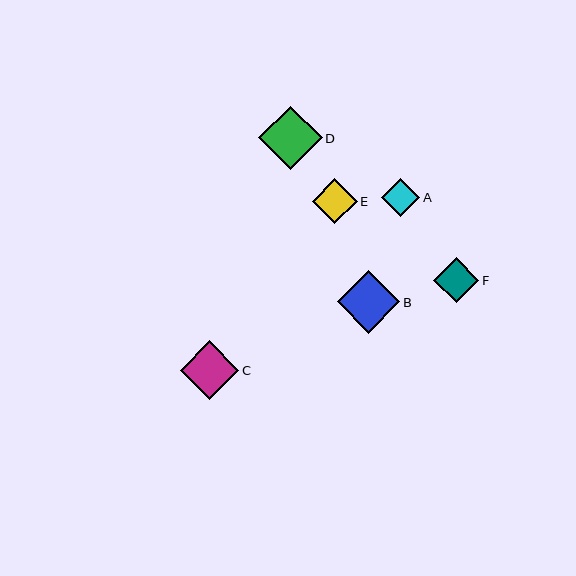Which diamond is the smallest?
Diamond A is the smallest with a size of approximately 38 pixels.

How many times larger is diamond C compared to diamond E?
Diamond C is approximately 1.3 times the size of diamond E.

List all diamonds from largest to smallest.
From largest to smallest: D, B, C, E, F, A.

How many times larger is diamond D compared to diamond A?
Diamond D is approximately 1.7 times the size of diamond A.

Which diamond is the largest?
Diamond D is the largest with a size of approximately 63 pixels.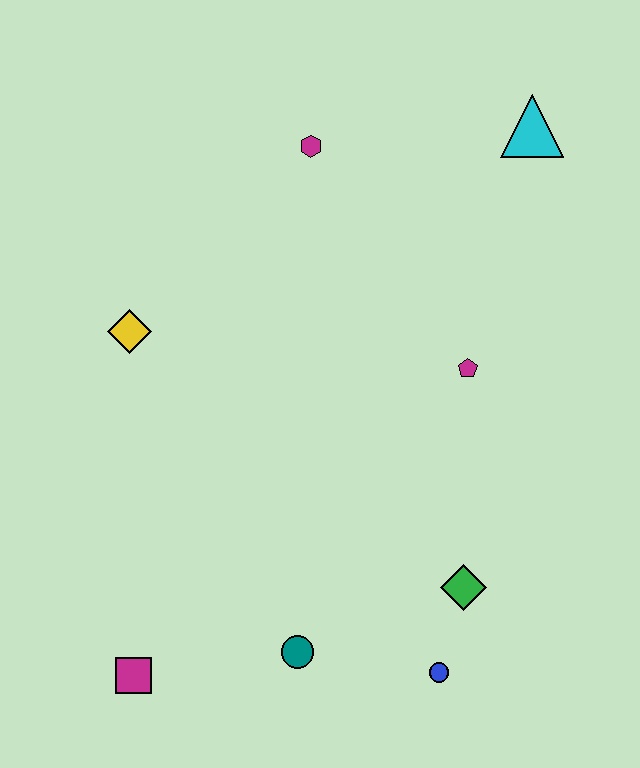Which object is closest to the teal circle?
The blue circle is closest to the teal circle.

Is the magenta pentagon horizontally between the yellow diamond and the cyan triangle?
Yes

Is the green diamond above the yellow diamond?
No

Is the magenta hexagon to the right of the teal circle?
Yes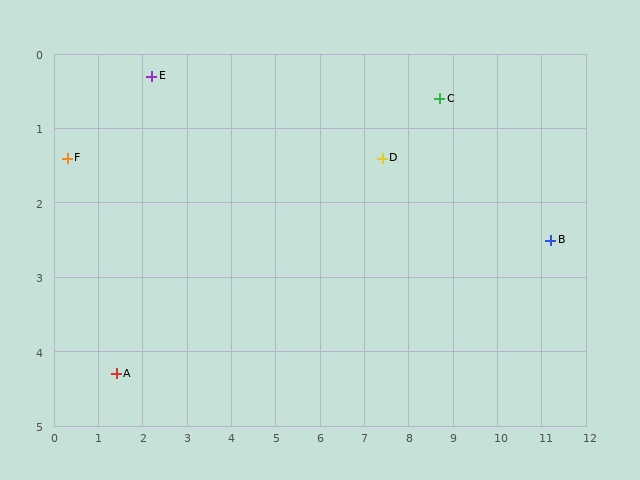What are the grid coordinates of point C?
Point C is at approximately (8.7, 0.6).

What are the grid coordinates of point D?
Point D is at approximately (7.4, 1.4).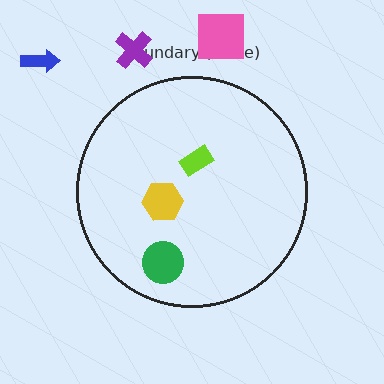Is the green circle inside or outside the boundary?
Inside.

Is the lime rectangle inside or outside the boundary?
Inside.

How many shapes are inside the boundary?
3 inside, 3 outside.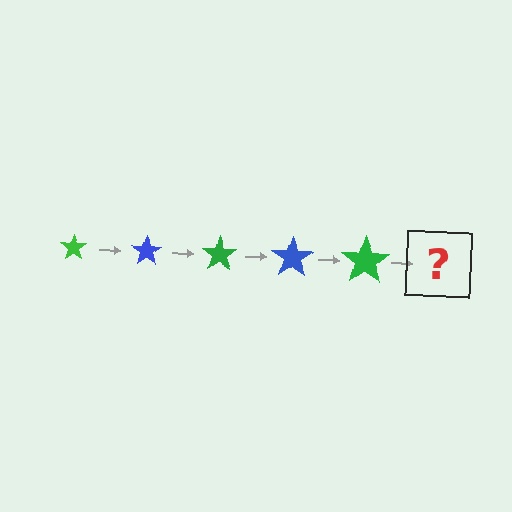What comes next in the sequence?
The next element should be a blue star, larger than the previous one.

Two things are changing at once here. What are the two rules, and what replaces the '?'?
The two rules are that the star grows larger each step and the color cycles through green and blue. The '?' should be a blue star, larger than the previous one.